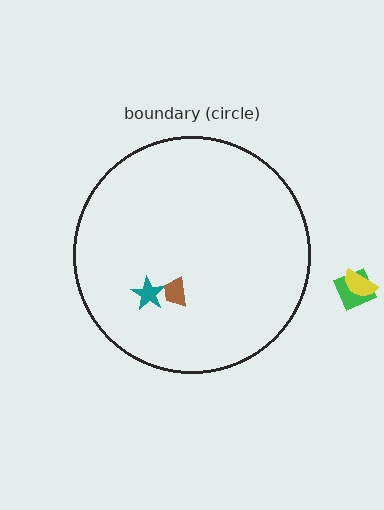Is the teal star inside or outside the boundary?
Inside.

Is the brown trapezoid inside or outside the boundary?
Inside.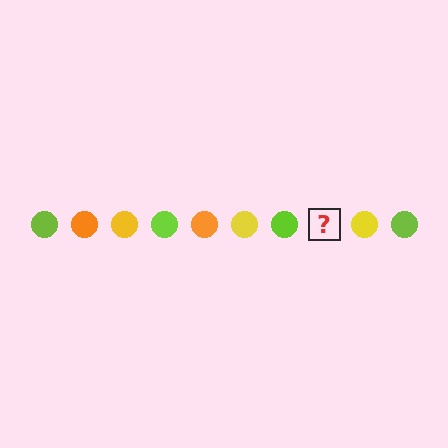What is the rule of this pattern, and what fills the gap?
The rule is that the pattern cycles through lime, orange, yellow circles. The gap should be filled with an orange circle.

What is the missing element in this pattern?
The missing element is an orange circle.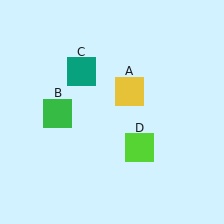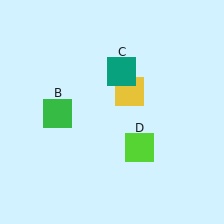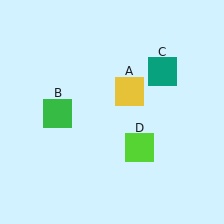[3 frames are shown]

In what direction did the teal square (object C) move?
The teal square (object C) moved right.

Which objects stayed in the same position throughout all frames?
Yellow square (object A) and green square (object B) and lime square (object D) remained stationary.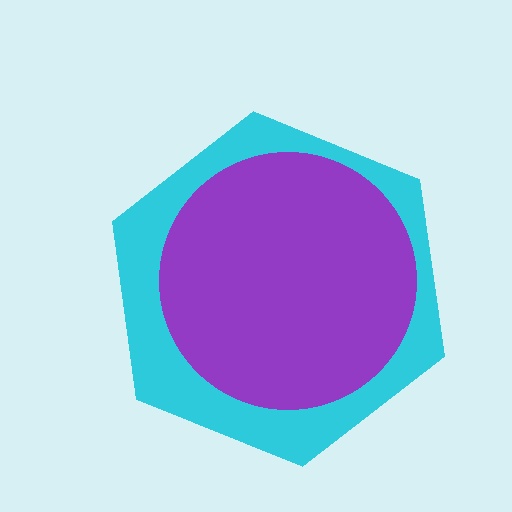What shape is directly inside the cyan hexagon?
The purple circle.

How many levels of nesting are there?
2.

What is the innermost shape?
The purple circle.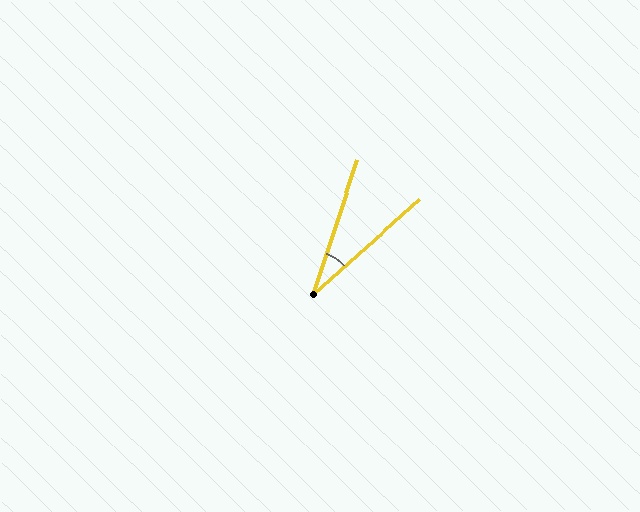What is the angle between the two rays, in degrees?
Approximately 30 degrees.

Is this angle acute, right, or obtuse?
It is acute.